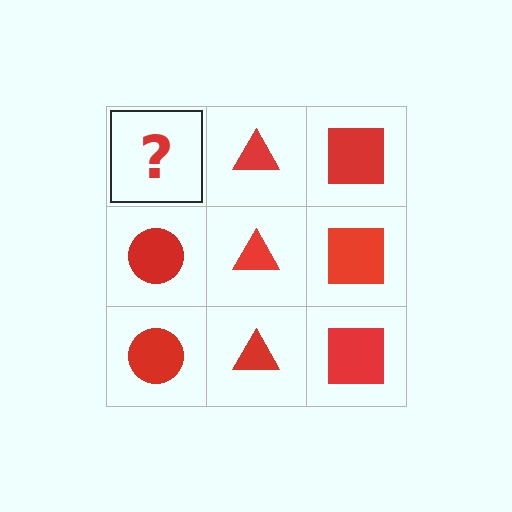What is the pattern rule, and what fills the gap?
The rule is that each column has a consistent shape. The gap should be filled with a red circle.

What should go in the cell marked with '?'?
The missing cell should contain a red circle.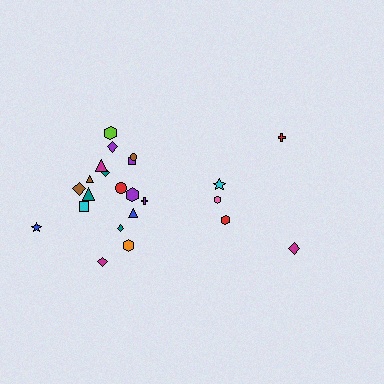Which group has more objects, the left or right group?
The left group.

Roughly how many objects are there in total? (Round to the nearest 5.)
Roughly 25 objects in total.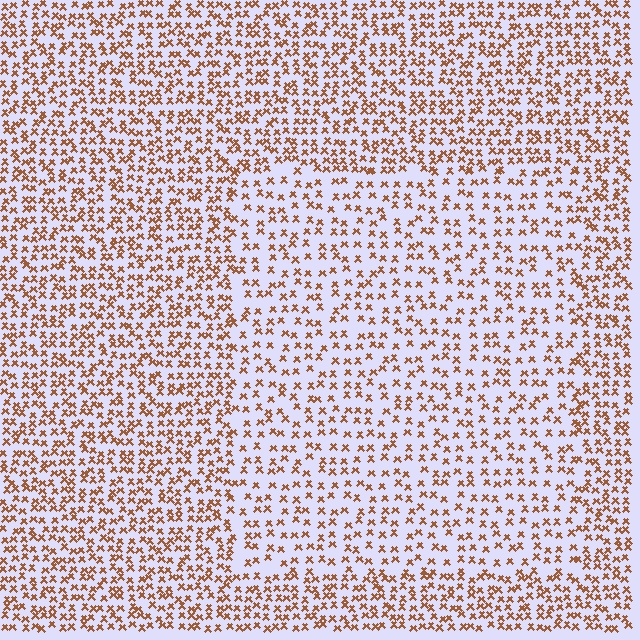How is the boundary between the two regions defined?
The boundary is defined by a change in element density (approximately 1.7x ratio). All elements are the same color, size, and shape.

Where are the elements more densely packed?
The elements are more densely packed outside the rectangle boundary.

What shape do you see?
I see a rectangle.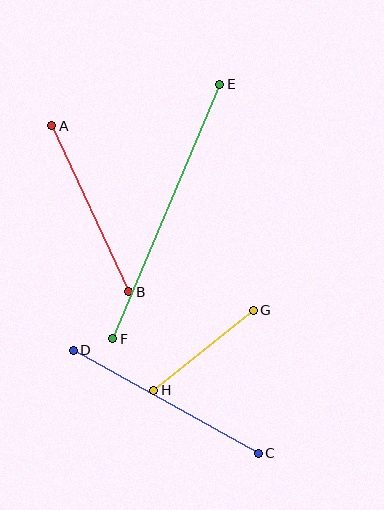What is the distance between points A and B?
The distance is approximately 183 pixels.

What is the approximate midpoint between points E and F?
The midpoint is at approximately (166, 212) pixels.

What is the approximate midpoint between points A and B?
The midpoint is at approximately (90, 209) pixels.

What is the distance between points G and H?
The distance is approximately 128 pixels.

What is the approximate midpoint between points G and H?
The midpoint is at approximately (203, 350) pixels.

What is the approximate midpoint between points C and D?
The midpoint is at approximately (166, 402) pixels.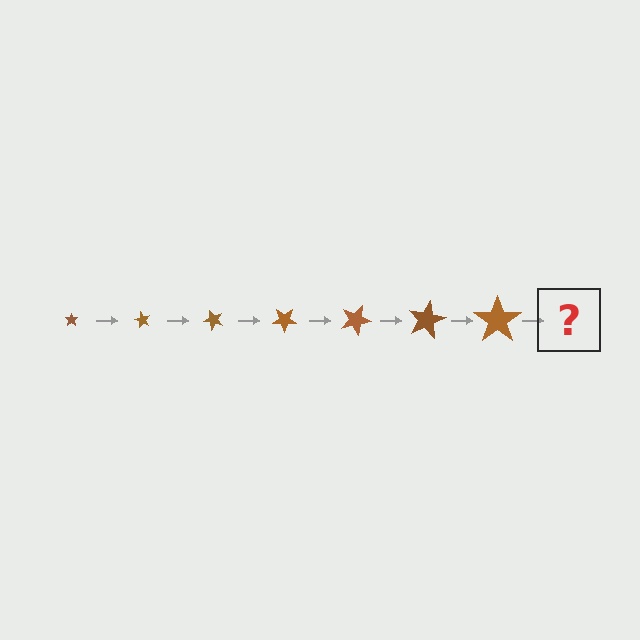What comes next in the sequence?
The next element should be a star, larger than the previous one and rotated 420 degrees from the start.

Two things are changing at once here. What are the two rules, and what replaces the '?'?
The two rules are that the star grows larger each step and it rotates 60 degrees each step. The '?' should be a star, larger than the previous one and rotated 420 degrees from the start.